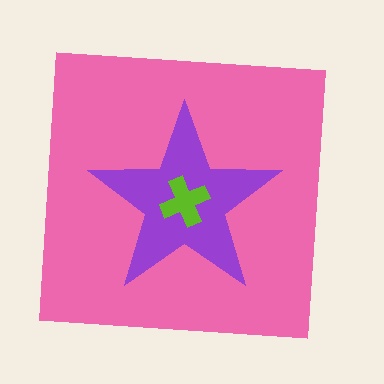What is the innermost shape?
The lime cross.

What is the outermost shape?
The pink square.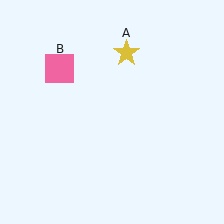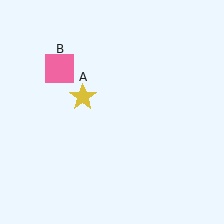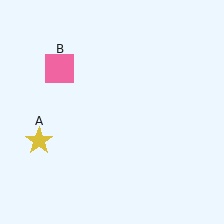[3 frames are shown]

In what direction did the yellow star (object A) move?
The yellow star (object A) moved down and to the left.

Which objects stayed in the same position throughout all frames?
Pink square (object B) remained stationary.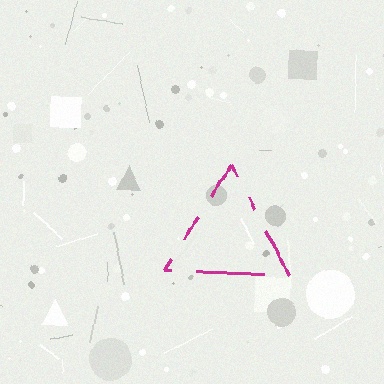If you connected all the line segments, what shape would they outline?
They would outline a triangle.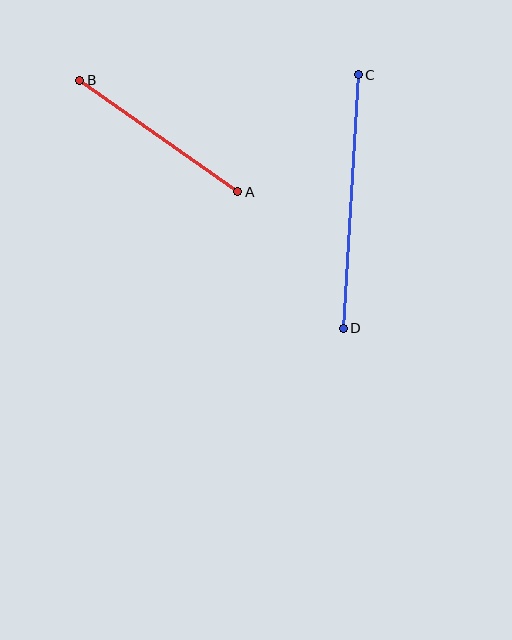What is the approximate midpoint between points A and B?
The midpoint is at approximately (159, 136) pixels.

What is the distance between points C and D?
The distance is approximately 254 pixels.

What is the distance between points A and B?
The distance is approximately 194 pixels.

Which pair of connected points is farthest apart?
Points C and D are farthest apart.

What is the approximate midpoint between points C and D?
The midpoint is at approximately (351, 201) pixels.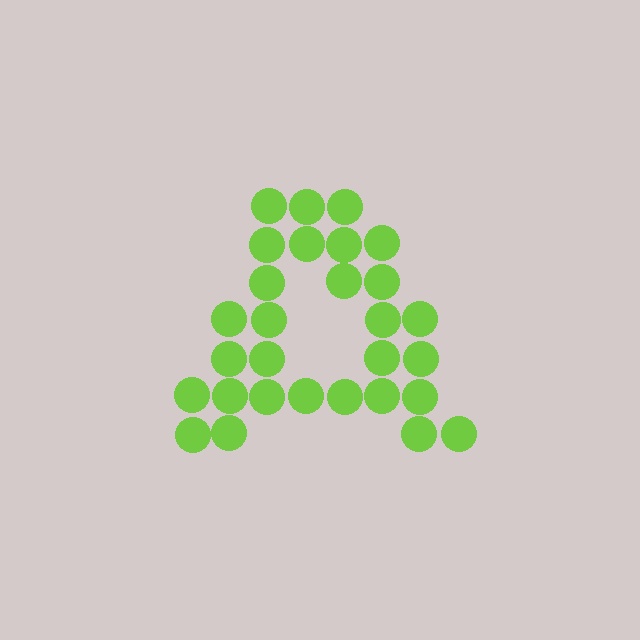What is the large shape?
The large shape is the letter A.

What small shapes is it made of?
It is made of small circles.